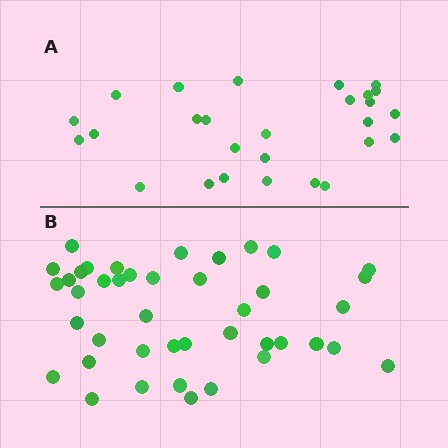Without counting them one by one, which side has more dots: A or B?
Region B (the bottom region) has more dots.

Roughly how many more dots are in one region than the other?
Region B has approximately 15 more dots than region A.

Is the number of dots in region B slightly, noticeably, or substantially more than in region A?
Region B has substantially more. The ratio is roughly 1.6 to 1.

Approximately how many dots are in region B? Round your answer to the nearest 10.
About 40 dots. (The exact count is 42, which rounds to 40.)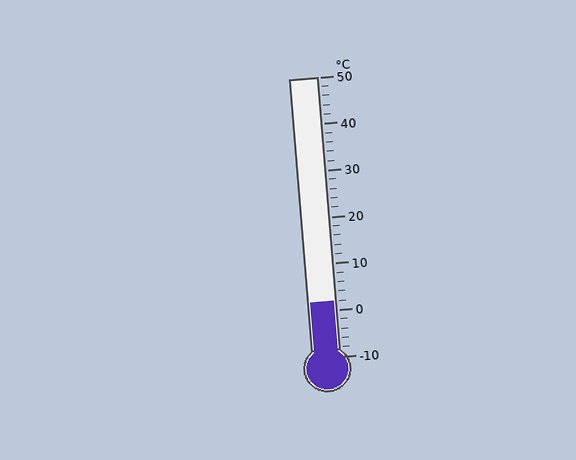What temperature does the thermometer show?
The thermometer shows approximately 2°C.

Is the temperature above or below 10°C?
The temperature is below 10°C.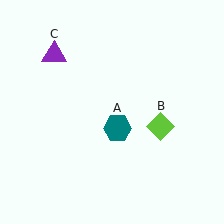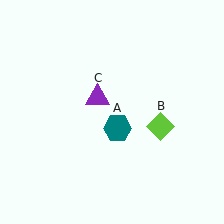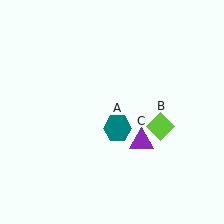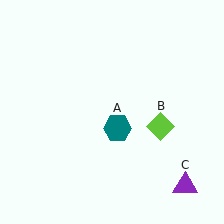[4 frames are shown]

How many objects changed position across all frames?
1 object changed position: purple triangle (object C).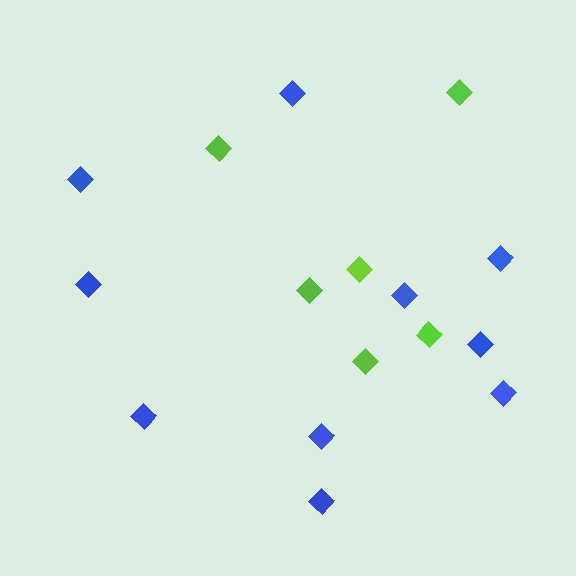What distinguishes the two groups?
There are 2 groups: one group of blue diamonds (10) and one group of lime diamonds (6).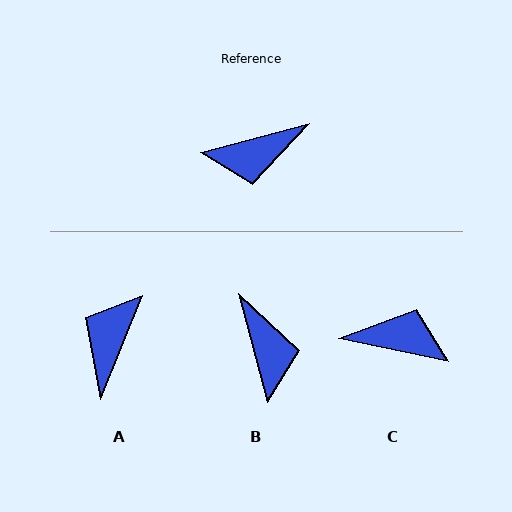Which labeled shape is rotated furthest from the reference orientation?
C, about 153 degrees away.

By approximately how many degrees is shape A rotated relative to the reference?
Approximately 127 degrees clockwise.